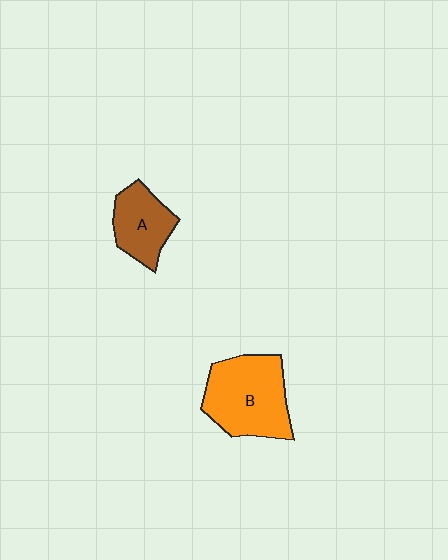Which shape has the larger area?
Shape B (orange).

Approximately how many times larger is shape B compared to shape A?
Approximately 1.6 times.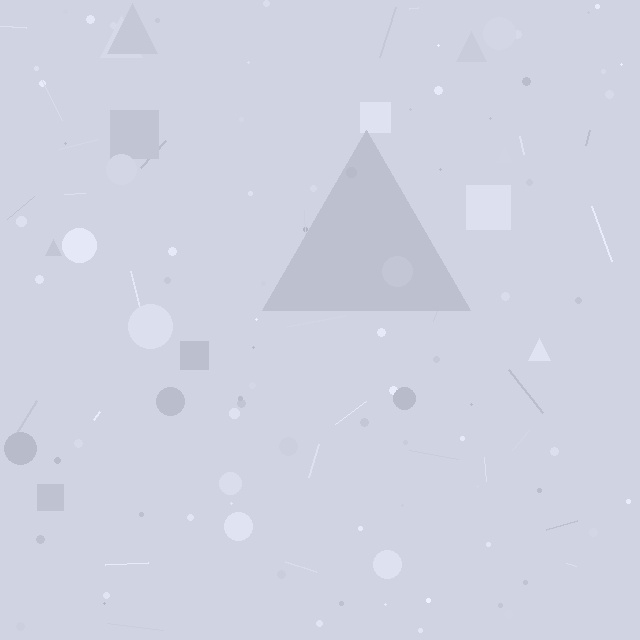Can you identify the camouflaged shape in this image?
The camouflaged shape is a triangle.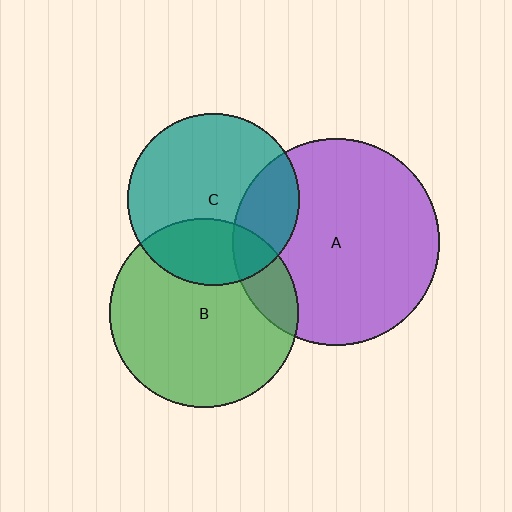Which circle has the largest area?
Circle A (purple).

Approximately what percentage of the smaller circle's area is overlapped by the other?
Approximately 15%.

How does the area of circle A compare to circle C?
Approximately 1.4 times.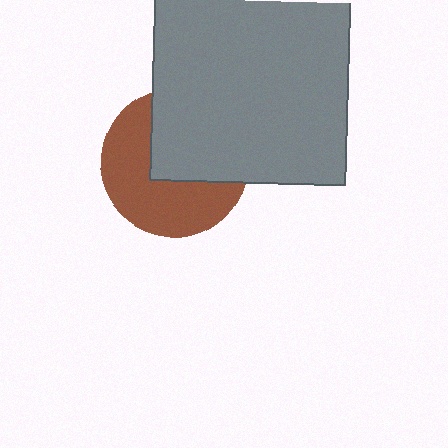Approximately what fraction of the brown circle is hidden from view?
Roughly 47% of the brown circle is hidden behind the gray square.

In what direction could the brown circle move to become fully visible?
The brown circle could move toward the lower-left. That would shift it out from behind the gray square entirely.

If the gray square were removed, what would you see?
You would see the complete brown circle.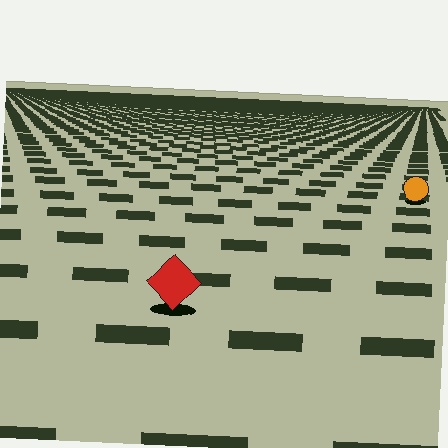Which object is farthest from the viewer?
The orange circle is farthest from the viewer. It appears smaller and the ground texture around it is denser.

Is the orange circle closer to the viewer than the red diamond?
No. The red diamond is closer — you can tell from the texture gradient: the ground texture is coarser near it.